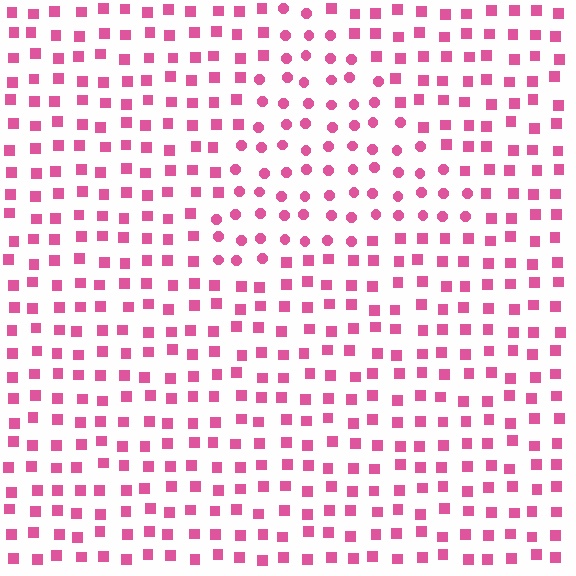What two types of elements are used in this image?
The image uses circles inside the triangle region and squares outside it.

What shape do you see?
I see a triangle.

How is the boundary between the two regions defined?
The boundary is defined by a change in element shape: circles inside vs. squares outside. All elements share the same color and spacing.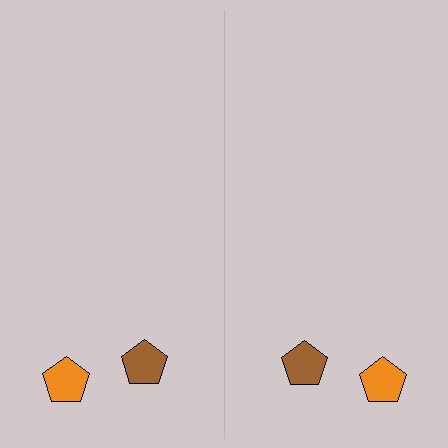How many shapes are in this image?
There are 4 shapes in this image.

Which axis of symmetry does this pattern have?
The pattern has a vertical axis of symmetry running through the center of the image.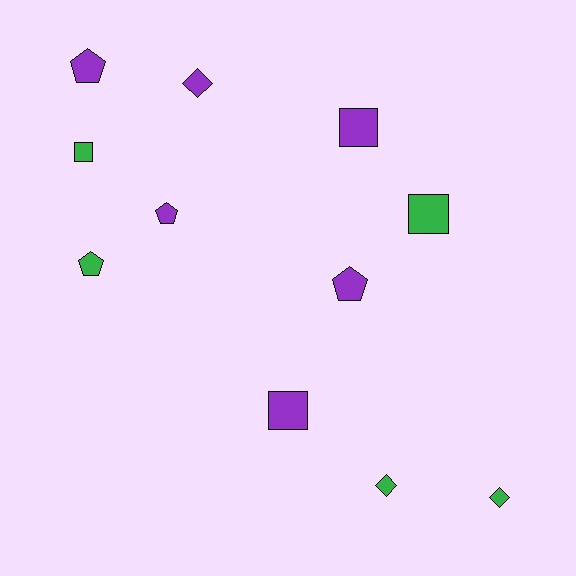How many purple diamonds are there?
There is 1 purple diamond.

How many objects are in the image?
There are 11 objects.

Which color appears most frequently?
Purple, with 6 objects.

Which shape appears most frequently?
Pentagon, with 4 objects.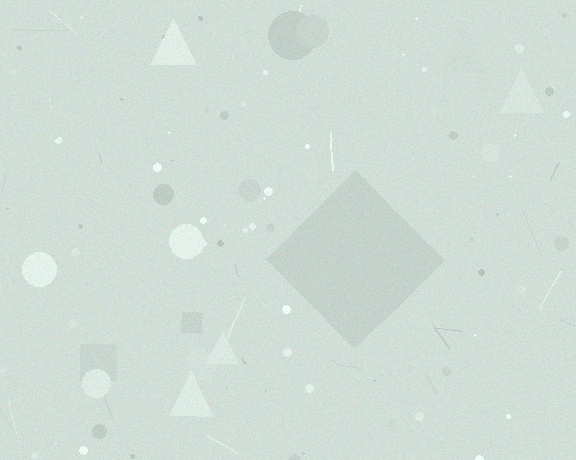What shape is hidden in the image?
A diamond is hidden in the image.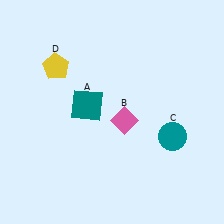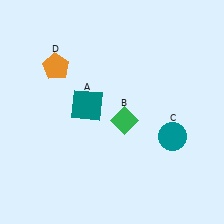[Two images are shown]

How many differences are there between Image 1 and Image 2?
There are 2 differences between the two images.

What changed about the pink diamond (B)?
In Image 1, B is pink. In Image 2, it changed to green.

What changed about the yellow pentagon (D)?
In Image 1, D is yellow. In Image 2, it changed to orange.